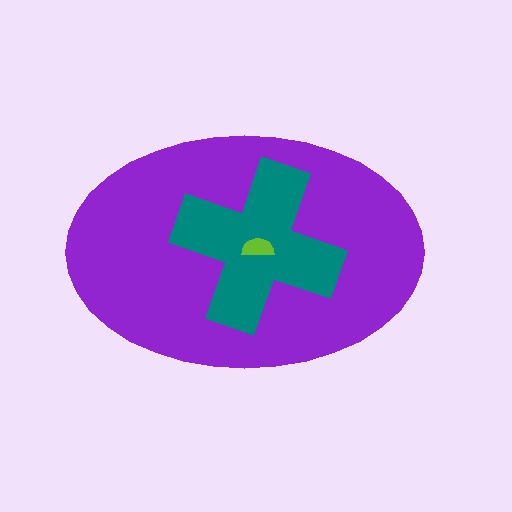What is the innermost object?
The lime semicircle.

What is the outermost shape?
The purple ellipse.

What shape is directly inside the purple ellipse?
The teal cross.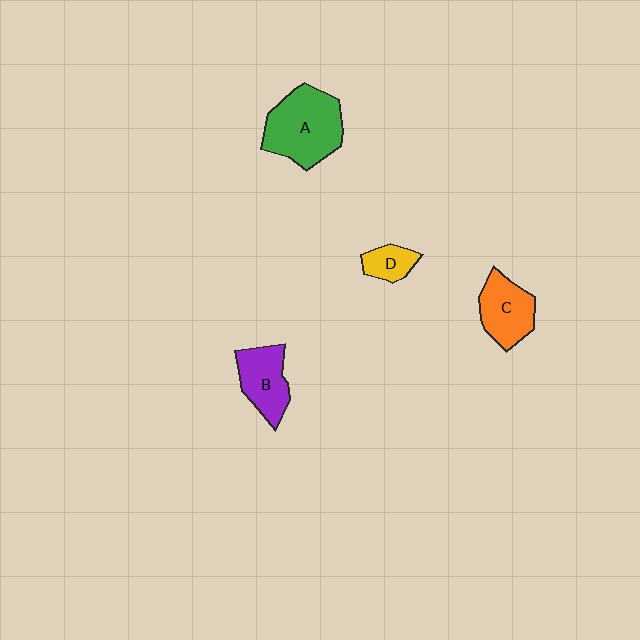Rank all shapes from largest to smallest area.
From largest to smallest: A (green), C (orange), B (purple), D (yellow).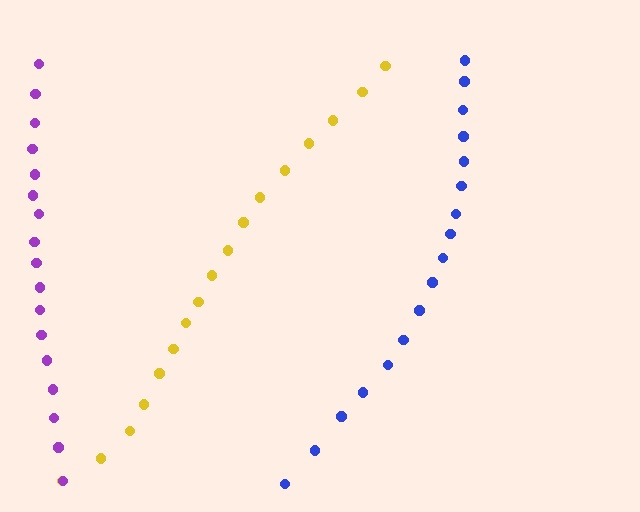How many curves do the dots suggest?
There are 3 distinct paths.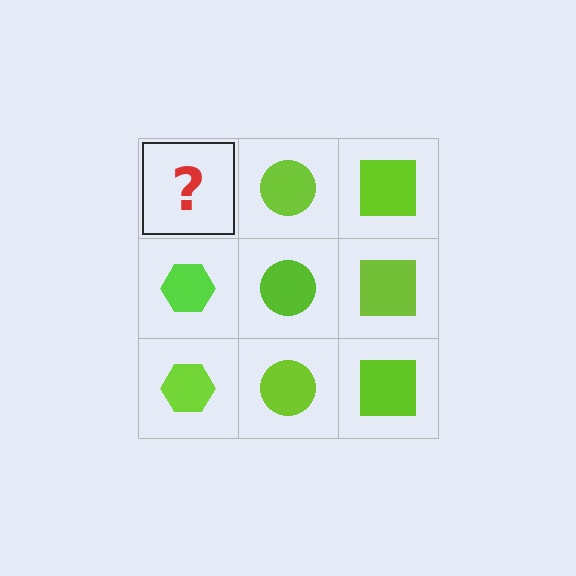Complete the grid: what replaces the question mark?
The question mark should be replaced with a lime hexagon.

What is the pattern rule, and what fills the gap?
The rule is that each column has a consistent shape. The gap should be filled with a lime hexagon.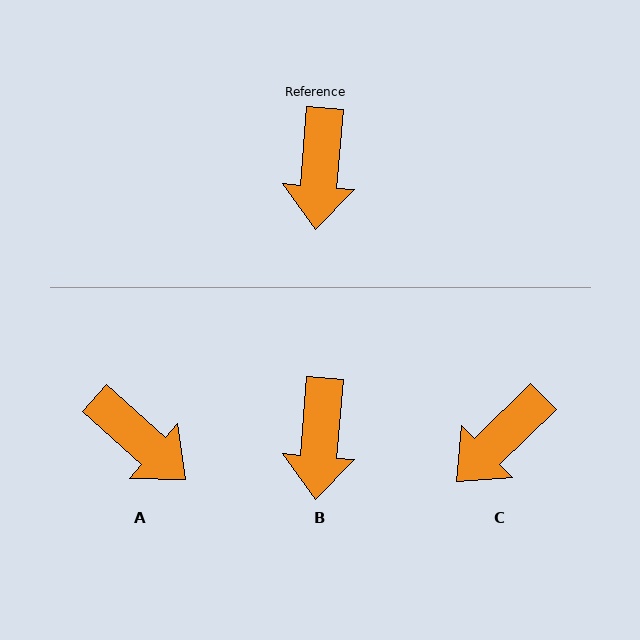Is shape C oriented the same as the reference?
No, it is off by about 41 degrees.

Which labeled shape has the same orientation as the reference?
B.